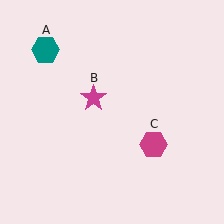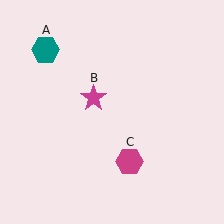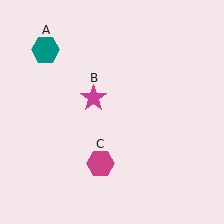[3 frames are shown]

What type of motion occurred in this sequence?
The magenta hexagon (object C) rotated clockwise around the center of the scene.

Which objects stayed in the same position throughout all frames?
Teal hexagon (object A) and magenta star (object B) remained stationary.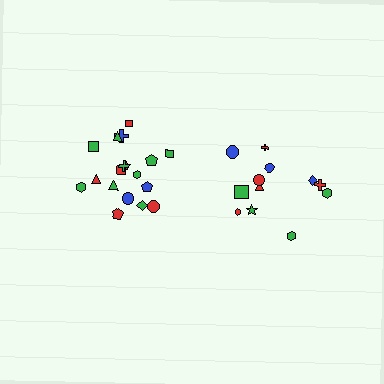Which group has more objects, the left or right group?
The left group.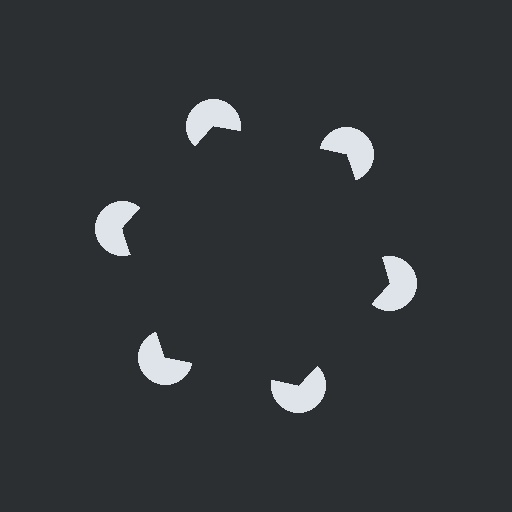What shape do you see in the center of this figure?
An illusory hexagon — its edges are inferred from the aligned wedge cuts in the pac-man discs, not physically drawn.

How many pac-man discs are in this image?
There are 6 — one at each vertex of the illusory hexagon.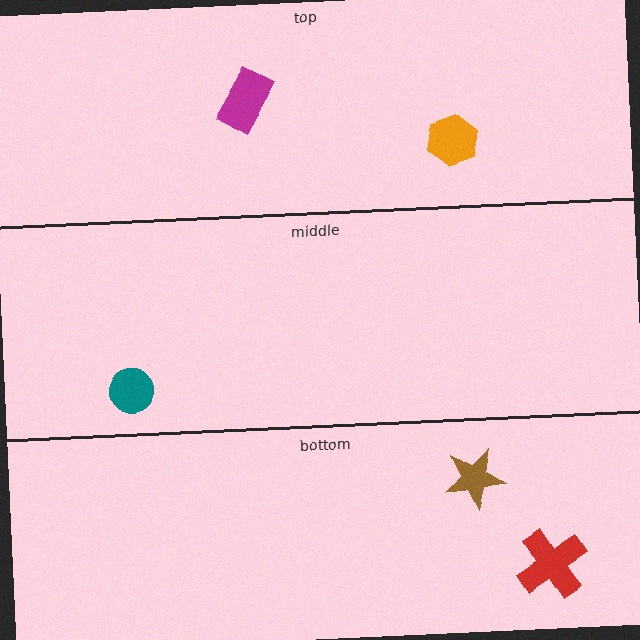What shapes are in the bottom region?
The red cross, the brown star.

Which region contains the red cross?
The bottom region.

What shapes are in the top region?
The orange hexagon, the magenta rectangle.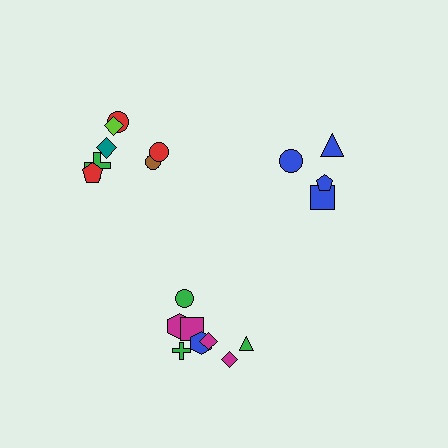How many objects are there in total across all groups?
There are 19 objects.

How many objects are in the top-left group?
There are 7 objects.